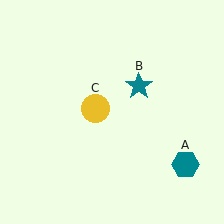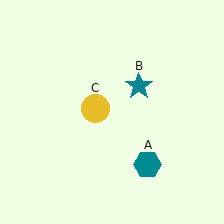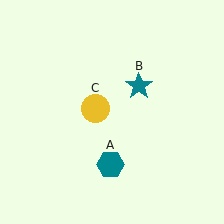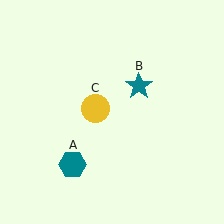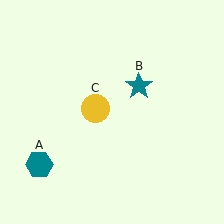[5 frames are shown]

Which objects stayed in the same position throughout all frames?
Teal star (object B) and yellow circle (object C) remained stationary.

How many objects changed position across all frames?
1 object changed position: teal hexagon (object A).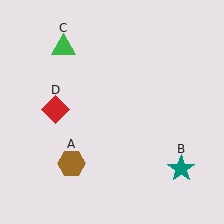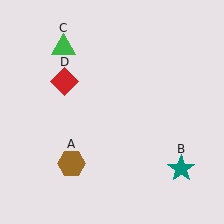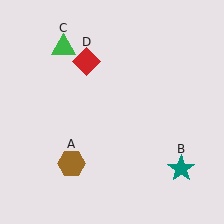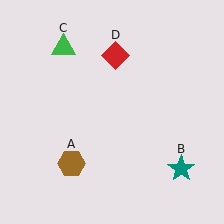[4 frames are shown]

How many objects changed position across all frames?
1 object changed position: red diamond (object D).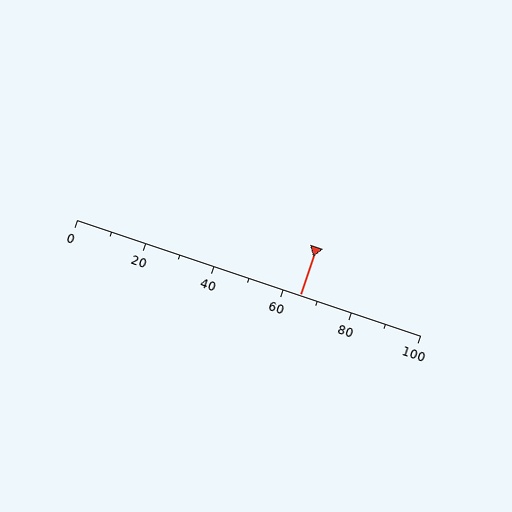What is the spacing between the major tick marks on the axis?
The major ticks are spaced 20 apart.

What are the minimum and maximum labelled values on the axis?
The axis runs from 0 to 100.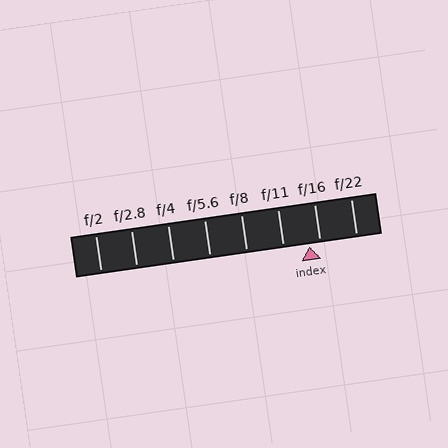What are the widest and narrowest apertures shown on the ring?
The widest aperture shown is f/2 and the narrowest is f/22.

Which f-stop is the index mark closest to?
The index mark is closest to f/16.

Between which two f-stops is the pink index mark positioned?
The index mark is between f/11 and f/16.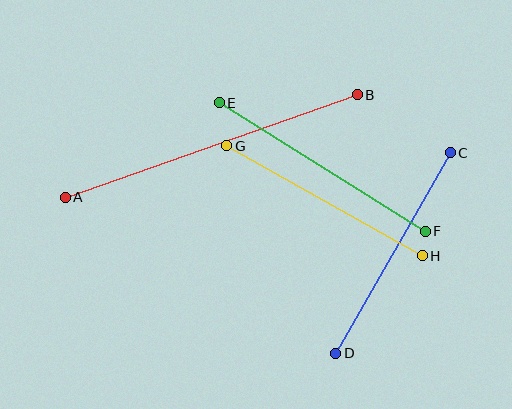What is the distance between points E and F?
The distance is approximately 243 pixels.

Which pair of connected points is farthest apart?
Points A and B are farthest apart.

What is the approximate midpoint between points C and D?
The midpoint is at approximately (393, 253) pixels.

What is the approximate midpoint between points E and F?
The midpoint is at approximately (322, 167) pixels.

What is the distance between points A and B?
The distance is approximately 310 pixels.